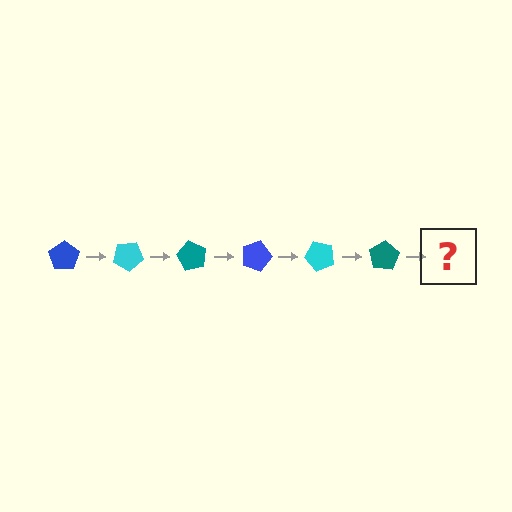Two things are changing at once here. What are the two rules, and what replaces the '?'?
The two rules are that it rotates 30 degrees each step and the color cycles through blue, cyan, and teal. The '?' should be a blue pentagon, rotated 180 degrees from the start.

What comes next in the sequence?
The next element should be a blue pentagon, rotated 180 degrees from the start.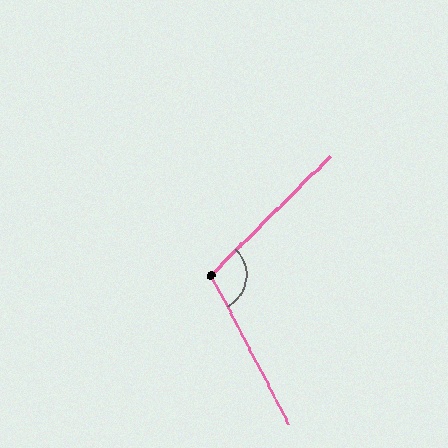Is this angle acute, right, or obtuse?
It is obtuse.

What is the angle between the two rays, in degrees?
Approximately 107 degrees.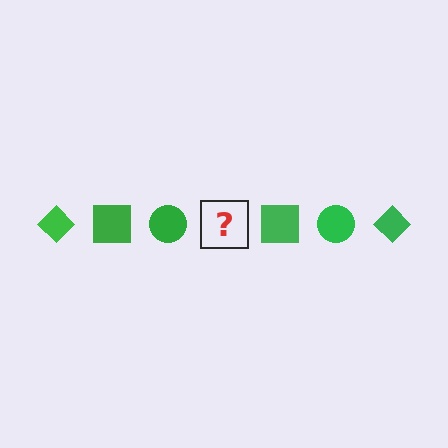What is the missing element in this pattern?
The missing element is a green diamond.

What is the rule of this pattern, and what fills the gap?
The rule is that the pattern cycles through diamond, square, circle shapes in green. The gap should be filled with a green diamond.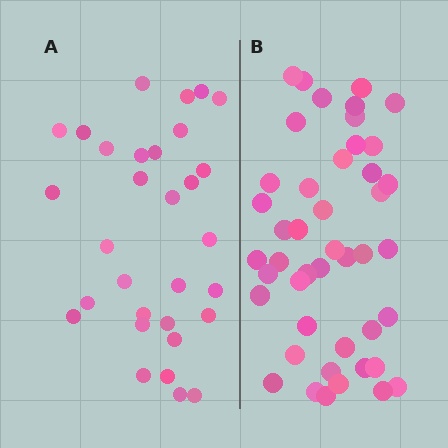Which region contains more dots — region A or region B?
Region B (the right region) has more dots.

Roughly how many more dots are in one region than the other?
Region B has approximately 15 more dots than region A.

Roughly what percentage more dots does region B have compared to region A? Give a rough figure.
About 45% more.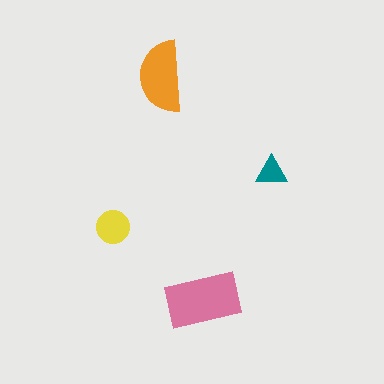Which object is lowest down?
The pink rectangle is bottommost.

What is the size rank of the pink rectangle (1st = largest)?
1st.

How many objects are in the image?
There are 4 objects in the image.